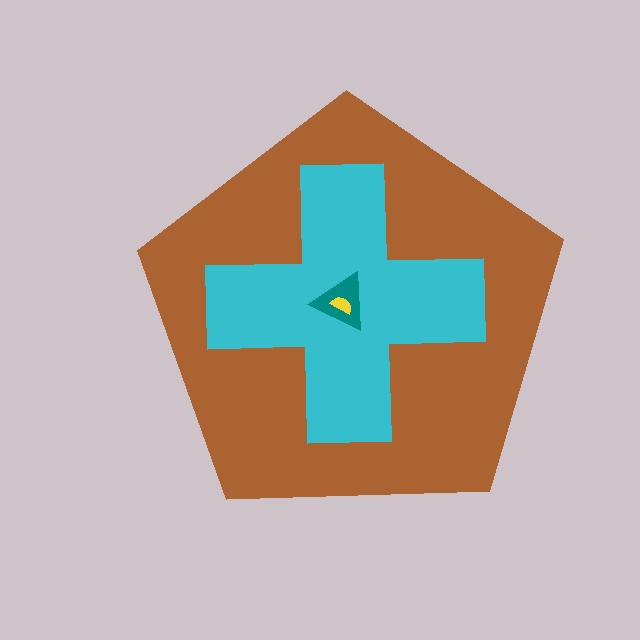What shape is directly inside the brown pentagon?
The cyan cross.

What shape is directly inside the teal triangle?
The yellow semicircle.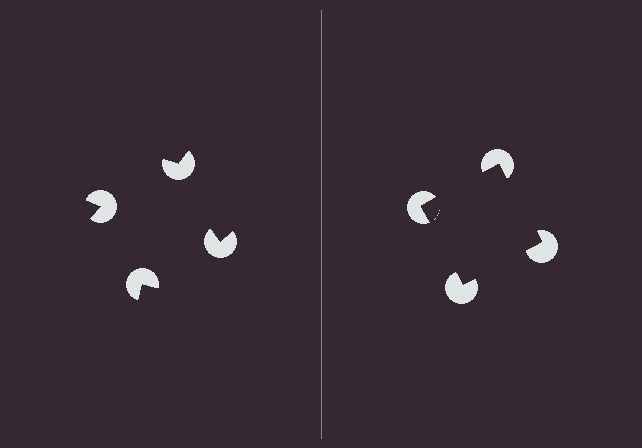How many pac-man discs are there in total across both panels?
8 — 4 on each side.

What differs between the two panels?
The pac-man discs are positioned identically on both sides; only the wedge orientations differ. On the right they align to a square; on the left they are misaligned.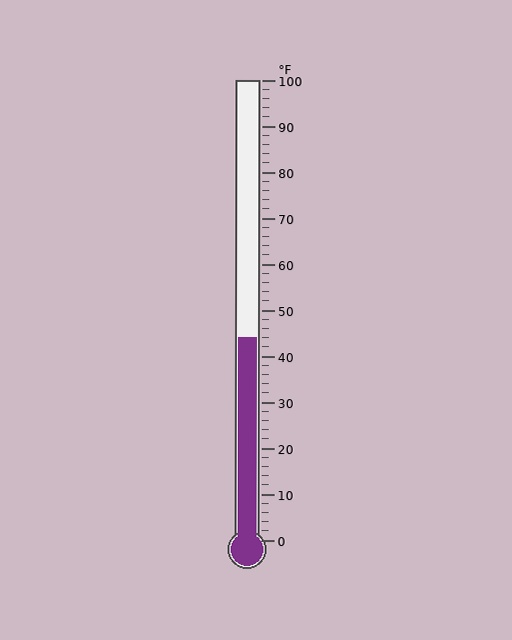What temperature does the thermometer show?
The thermometer shows approximately 44°F.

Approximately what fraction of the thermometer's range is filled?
The thermometer is filled to approximately 45% of its range.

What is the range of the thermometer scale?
The thermometer scale ranges from 0°F to 100°F.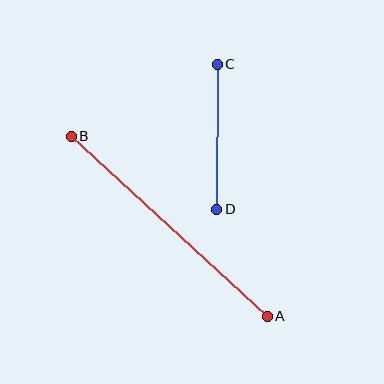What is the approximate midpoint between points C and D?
The midpoint is at approximately (217, 137) pixels.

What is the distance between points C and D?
The distance is approximately 145 pixels.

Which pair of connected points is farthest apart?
Points A and B are farthest apart.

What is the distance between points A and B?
The distance is approximately 266 pixels.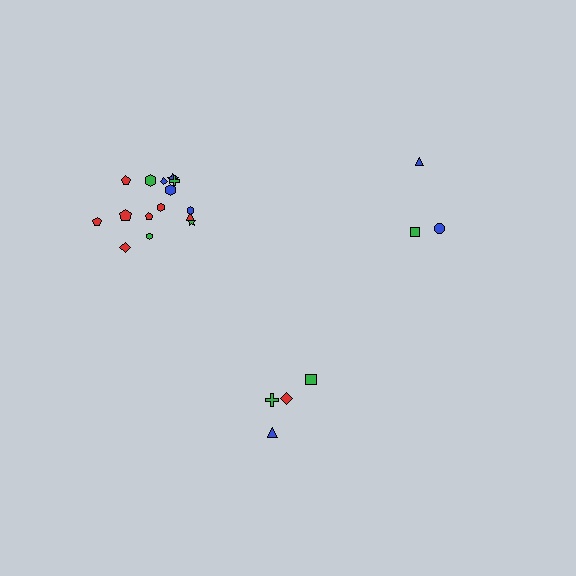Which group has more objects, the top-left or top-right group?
The top-left group.